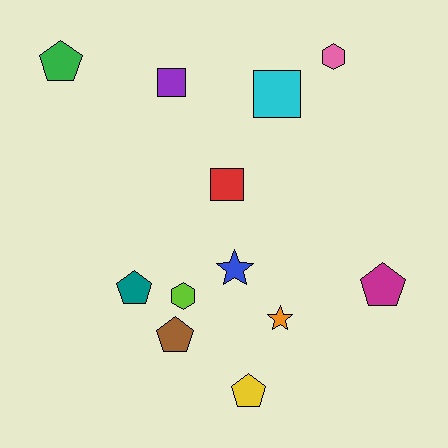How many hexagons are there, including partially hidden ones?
There are 2 hexagons.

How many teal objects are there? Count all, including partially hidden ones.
There is 1 teal object.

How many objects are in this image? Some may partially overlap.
There are 12 objects.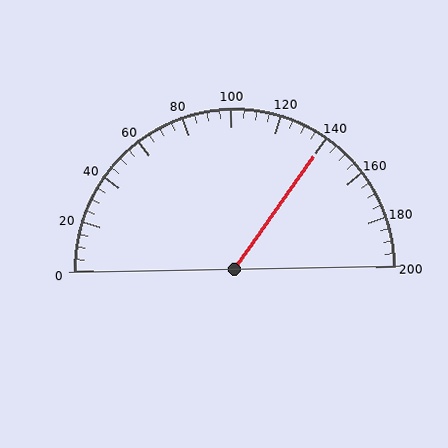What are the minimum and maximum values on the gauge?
The gauge ranges from 0 to 200.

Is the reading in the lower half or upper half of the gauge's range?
The reading is in the upper half of the range (0 to 200).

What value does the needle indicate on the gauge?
The needle indicates approximately 140.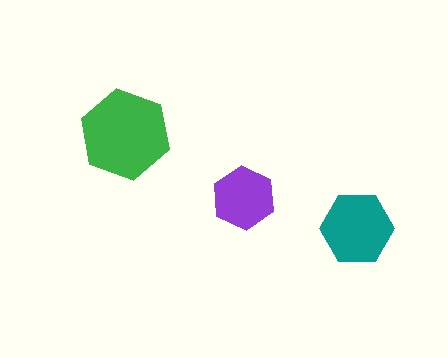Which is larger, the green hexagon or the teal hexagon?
The green one.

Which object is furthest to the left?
The green hexagon is leftmost.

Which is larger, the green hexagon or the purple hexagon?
The green one.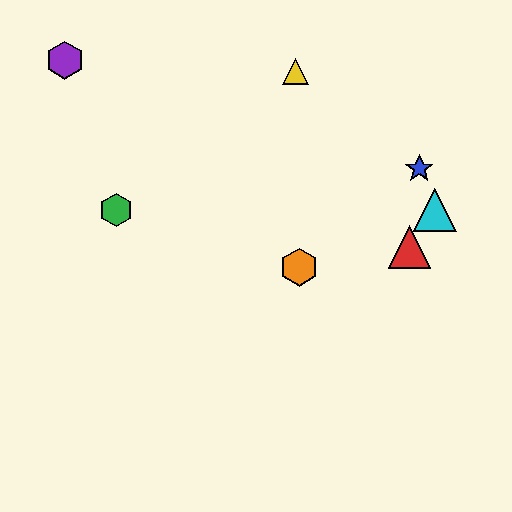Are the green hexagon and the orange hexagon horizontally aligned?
No, the green hexagon is at y≈210 and the orange hexagon is at y≈267.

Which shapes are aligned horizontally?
The green hexagon, the cyan triangle are aligned horizontally.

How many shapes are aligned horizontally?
2 shapes (the green hexagon, the cyan triangle) are aligned horizontally.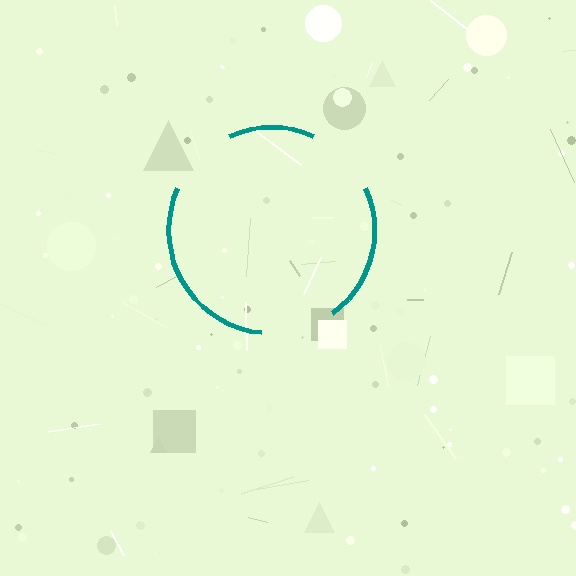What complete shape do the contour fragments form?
The contour fragments form a circle.